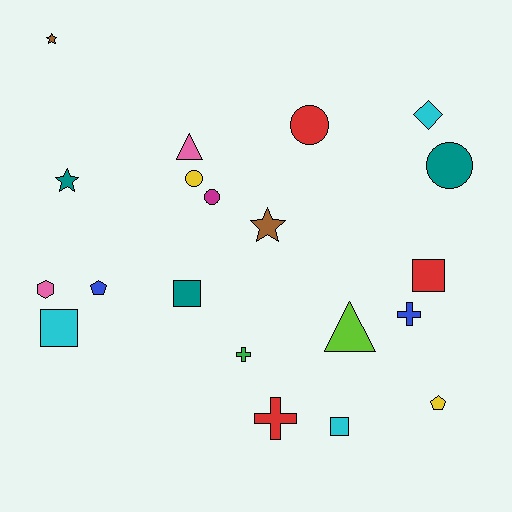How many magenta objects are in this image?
There is 1 magenta object.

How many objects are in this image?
There are 20 objects.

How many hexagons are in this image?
There is 1 hexagon.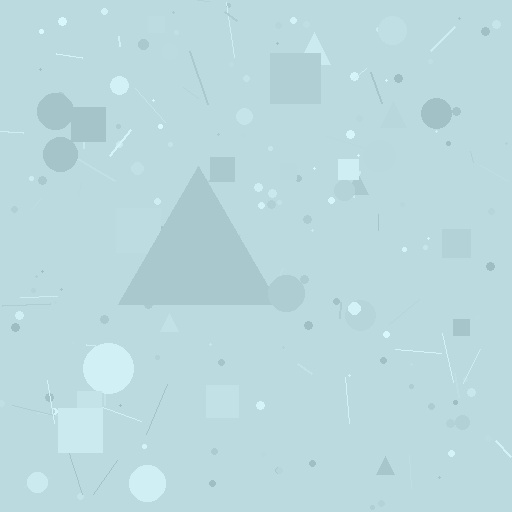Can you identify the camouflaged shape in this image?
The camouflaged shape is a triangle.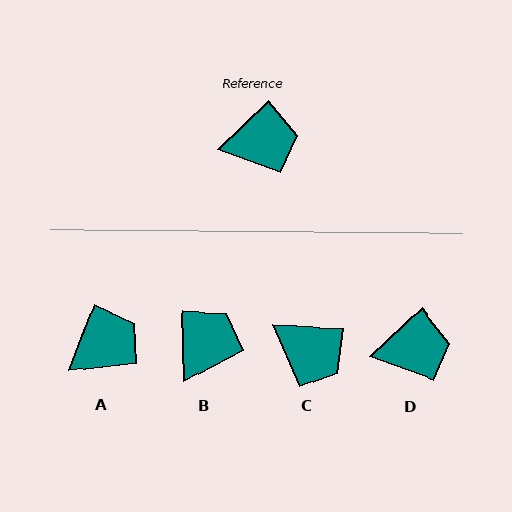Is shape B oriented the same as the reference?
No, it is off by about 48 degrees.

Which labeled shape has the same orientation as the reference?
D.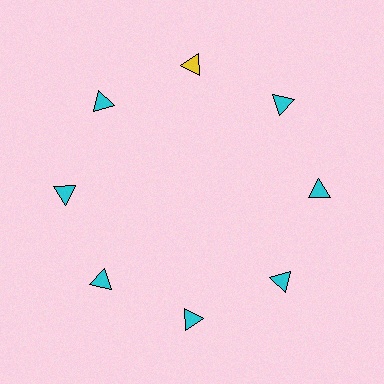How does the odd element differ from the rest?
It has a different color: yellow instead of cyan.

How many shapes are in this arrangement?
There are 8 shapes arranged in a ring pattern.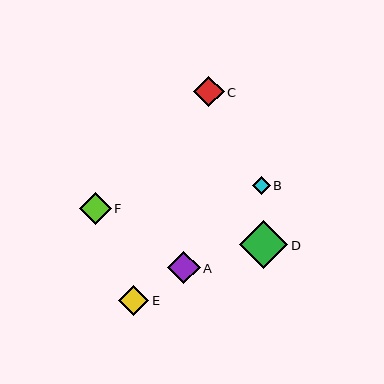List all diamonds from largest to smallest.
From largest to smallest: D, A, F, C, E, B.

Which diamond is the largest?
Diamond D is the largest with a size of approximately 48 pixels.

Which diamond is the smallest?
Diamond B is the smallest with a size of approximately 18 pixels.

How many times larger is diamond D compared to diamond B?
Diamond D is approximately 2.7 times the size of diamond B.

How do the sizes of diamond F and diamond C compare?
Diamond F and diamond C are approximately the same size.